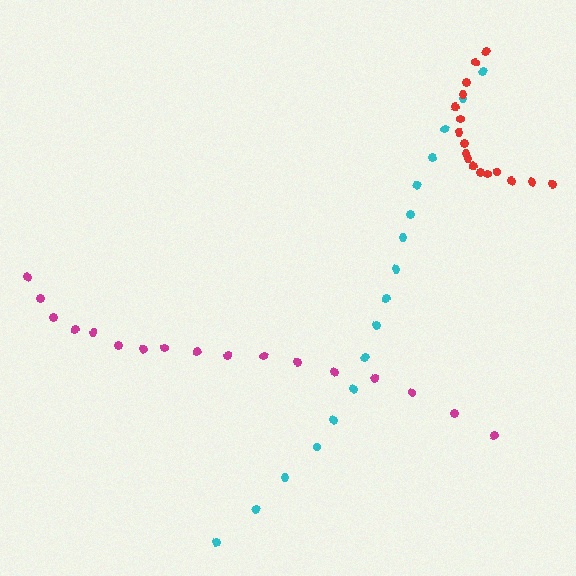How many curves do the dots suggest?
There are 3 distinct paths.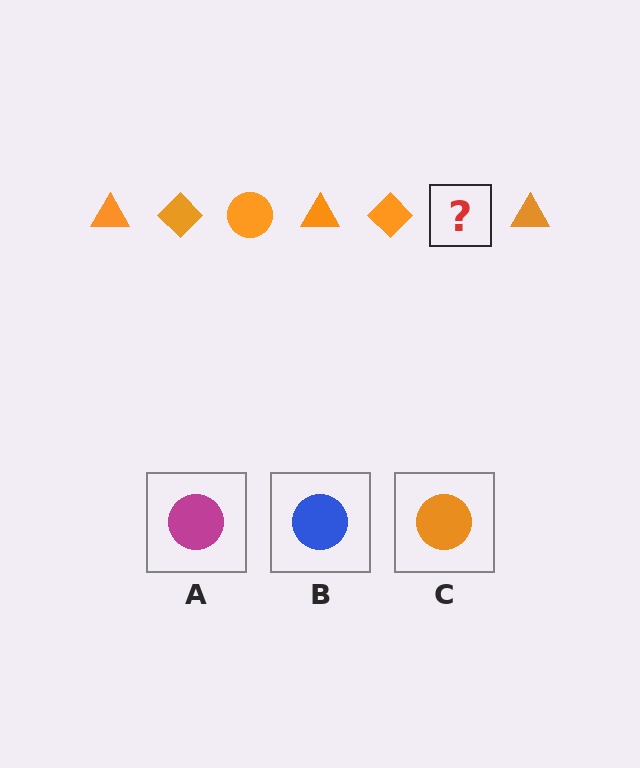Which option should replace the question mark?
Option C.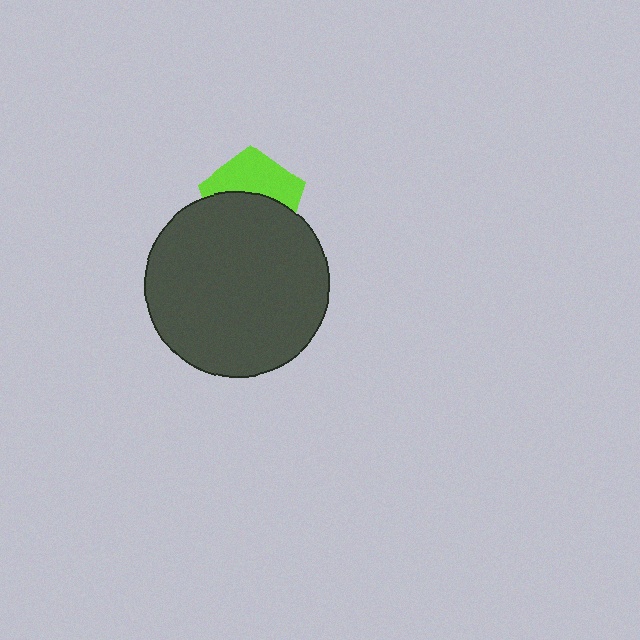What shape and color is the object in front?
The object in front is a dark gray circle.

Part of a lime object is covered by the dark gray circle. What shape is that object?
It is a pentagon.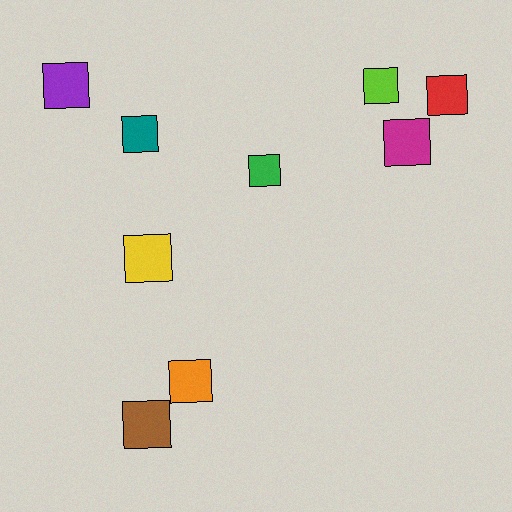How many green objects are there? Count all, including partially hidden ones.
There is 1 green object.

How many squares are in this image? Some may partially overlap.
There are 9 squares.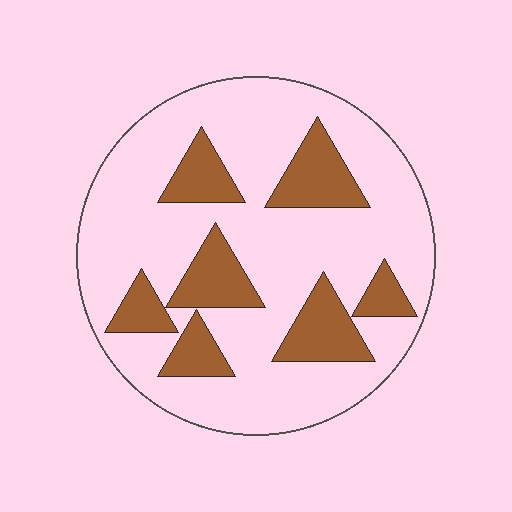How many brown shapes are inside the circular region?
7.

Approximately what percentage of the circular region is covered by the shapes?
Approximately 25%.